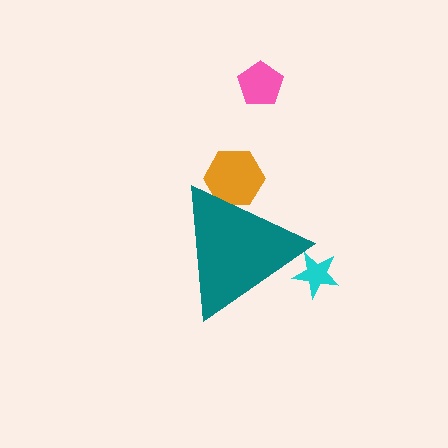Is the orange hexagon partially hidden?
Yes, the orange hexagon is partially hidden behind the teal triangle.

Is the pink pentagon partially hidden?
No, the pink pentagon is fully visible.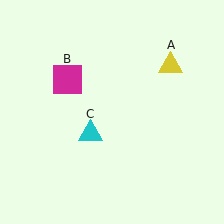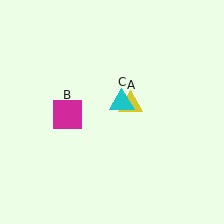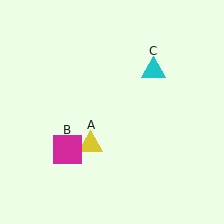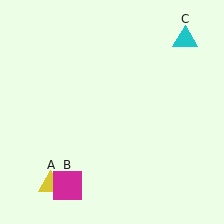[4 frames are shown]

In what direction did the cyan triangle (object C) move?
The cyan triangle (object C) moved up and to the right.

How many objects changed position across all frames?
3 objects changed position: yellow triangle (object A), magenta square (object B), cyan triangle (object C).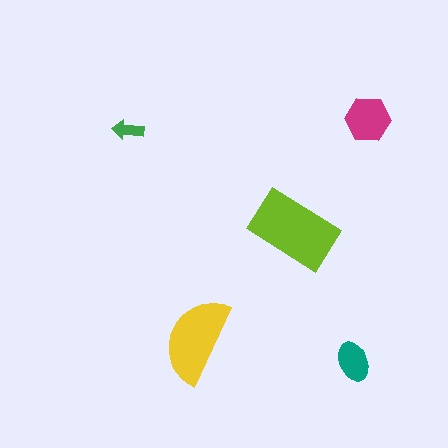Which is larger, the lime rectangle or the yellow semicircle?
The lime rectangle.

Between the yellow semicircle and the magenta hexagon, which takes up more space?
The yellow semicircle.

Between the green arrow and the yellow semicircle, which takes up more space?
The yellow semicircle.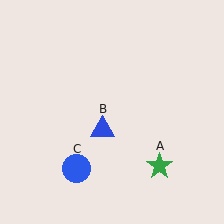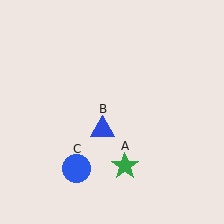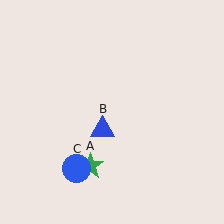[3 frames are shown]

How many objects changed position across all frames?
1 object changed position: green star (object A).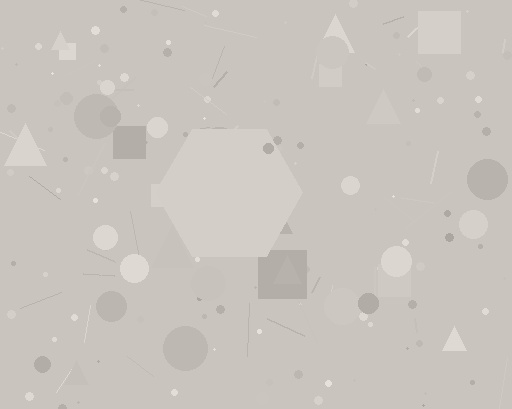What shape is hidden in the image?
A hexagon is hidden in the image.